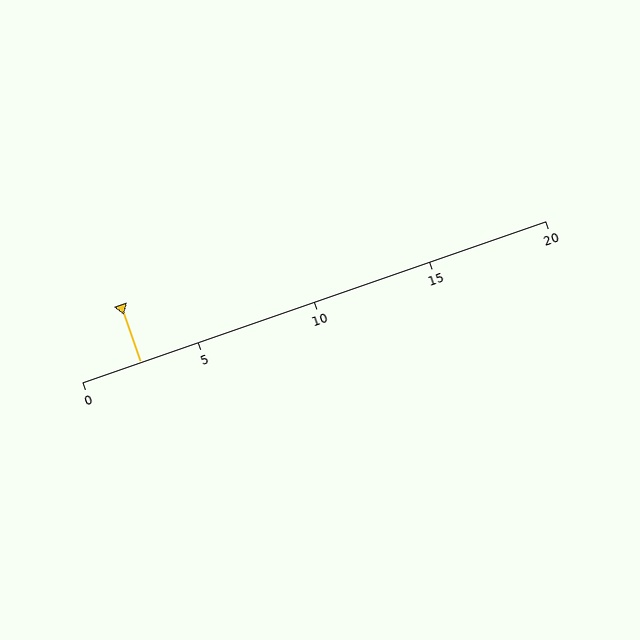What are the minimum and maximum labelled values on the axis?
The axis runs from 0 to 20.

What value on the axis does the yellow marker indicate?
The marker indicates approximately 2.5.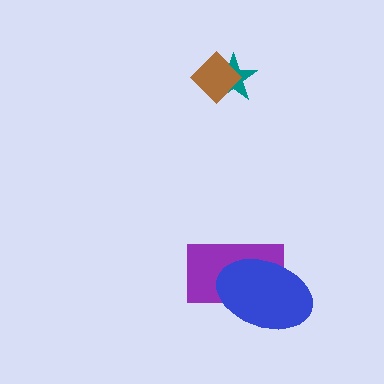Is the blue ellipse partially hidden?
No, no other shape covers it.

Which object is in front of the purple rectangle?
The blue ellipse is in front of the purple rectangle.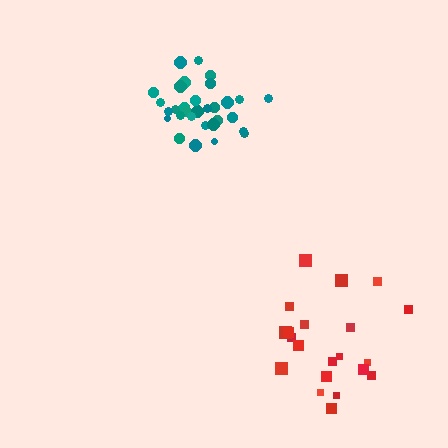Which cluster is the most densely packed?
Teal.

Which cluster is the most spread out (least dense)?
Red.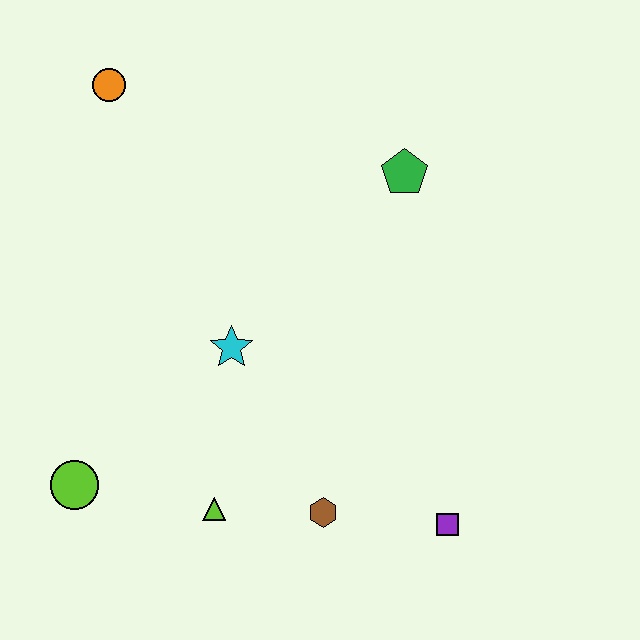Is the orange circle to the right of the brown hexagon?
No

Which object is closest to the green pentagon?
The cyan star is closest to the green pentagon.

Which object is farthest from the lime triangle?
The orange circle is farthest from the lime triangle.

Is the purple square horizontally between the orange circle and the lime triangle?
No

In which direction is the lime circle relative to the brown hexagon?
The lime circle is to the left of the brown hexagon.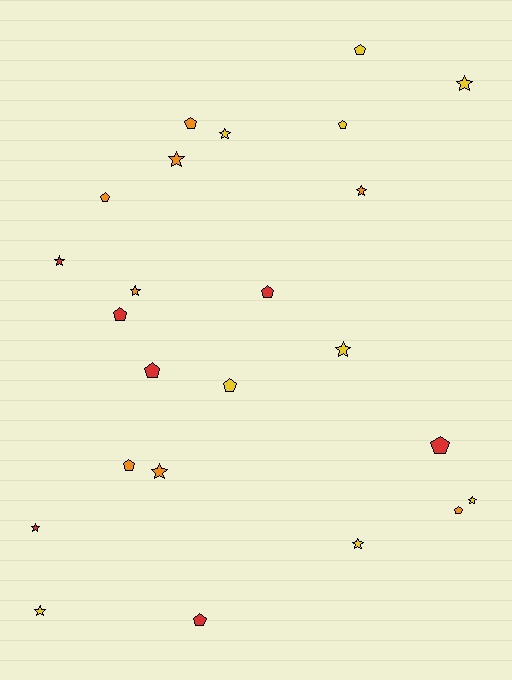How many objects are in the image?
There are 24 objects.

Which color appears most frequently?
Yellow, with 9 objects.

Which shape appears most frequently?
Pentagon, with 12 objects.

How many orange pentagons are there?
There are 4 orange pentagons.